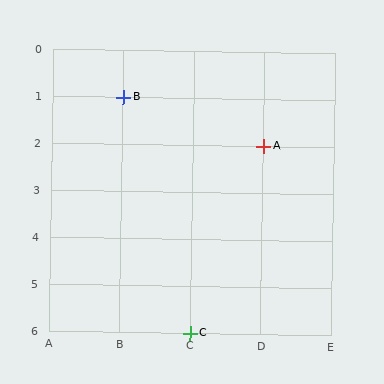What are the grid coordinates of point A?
Point A is at grid coordinates (D, 2).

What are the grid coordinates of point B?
Point B is at grid coordinates (B, 1).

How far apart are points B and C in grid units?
Points B and C are 1 column and 5 rows apart (about 5.1 grid units diagonally).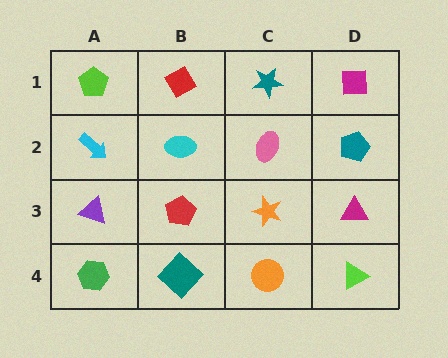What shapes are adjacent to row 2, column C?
A teal star (row 1, column C), an orange star (row 3, column C), a cyan ellipse (row 2, column B), a teal pentagon (row 2, column D).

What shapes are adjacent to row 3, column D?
A teal pentagon (row 2, column D), a lime triangle (row 4, column D), an orange star (row 3, column C).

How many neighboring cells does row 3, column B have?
4.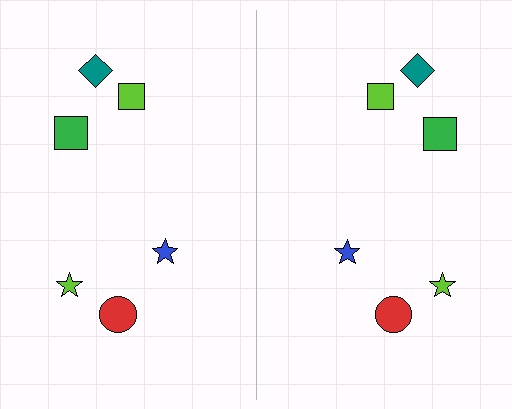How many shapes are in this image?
There are 12 shapes in this image.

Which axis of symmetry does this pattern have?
The pattern has a vertical axis of symmetry running through the center of the image.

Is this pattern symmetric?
Yes, this pattern has bilateral (reflection) symmetry.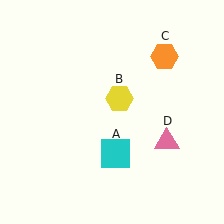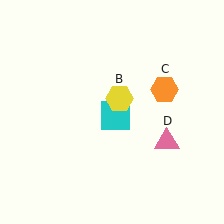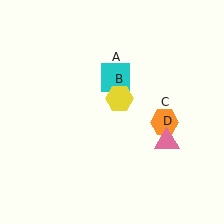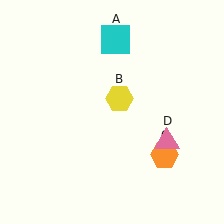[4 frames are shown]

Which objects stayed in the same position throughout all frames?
Yellow hexagon (object B) and pink triangle (object D) remained stationary.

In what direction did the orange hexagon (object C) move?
The orange hexagon (object C) moved down.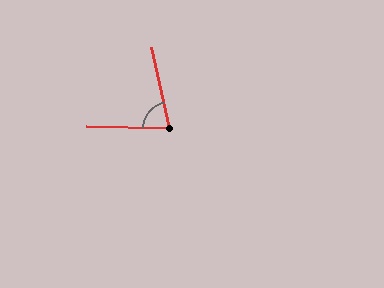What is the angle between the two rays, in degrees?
Approximately 76 degrees.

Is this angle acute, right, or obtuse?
It is acute.